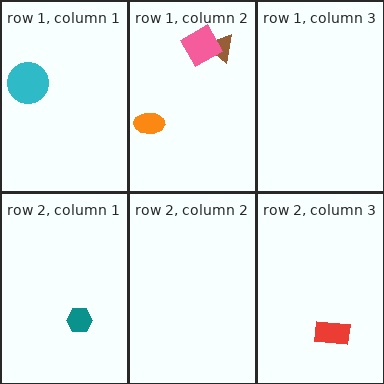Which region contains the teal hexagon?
The row 2, column 1 region.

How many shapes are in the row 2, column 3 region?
1.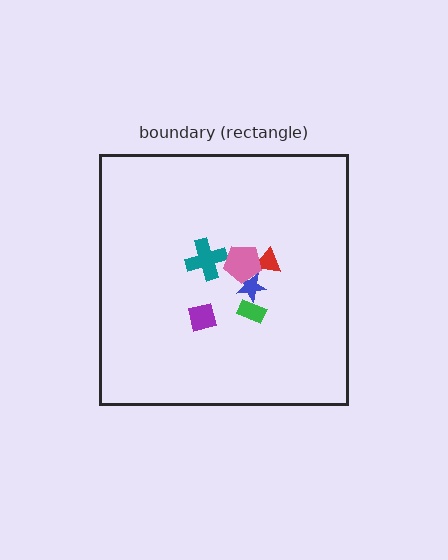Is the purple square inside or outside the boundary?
Inside.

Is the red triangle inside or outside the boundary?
Inside.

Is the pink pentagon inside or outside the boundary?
Inside.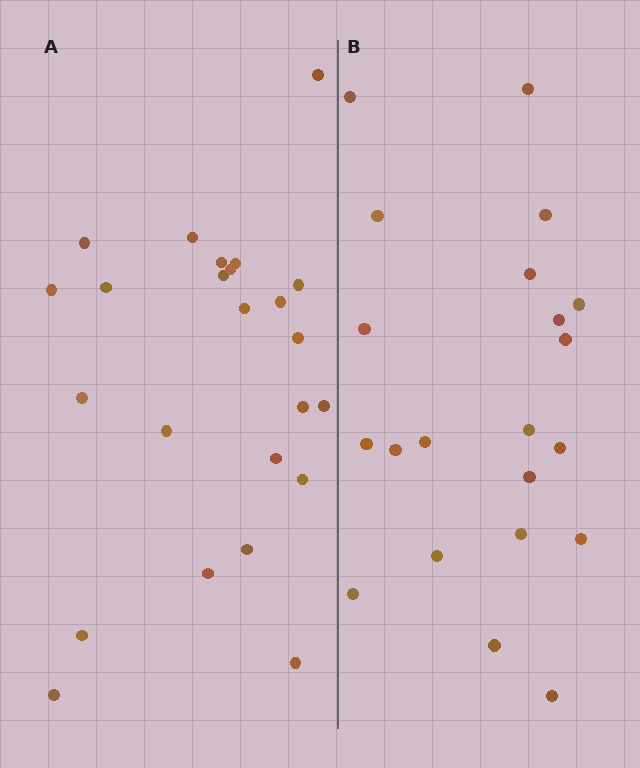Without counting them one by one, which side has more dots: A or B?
Region A (the left region) has more dots.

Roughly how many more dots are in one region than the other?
Region A has just a few more — roughly 2 or 3 more dots than region B.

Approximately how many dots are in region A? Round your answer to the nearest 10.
About 20 dots. (The exact count is 24, which rounds to 20.)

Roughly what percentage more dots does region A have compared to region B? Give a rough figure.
About 15% more.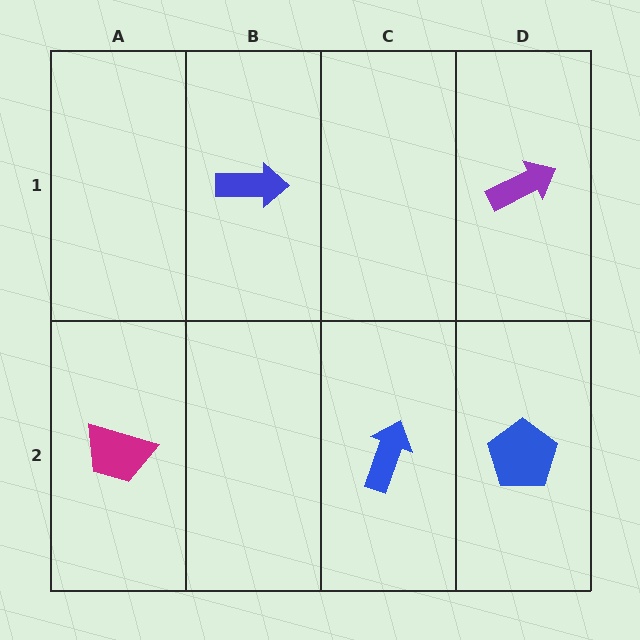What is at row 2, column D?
A blue pentagon.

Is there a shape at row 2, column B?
No, that cell is empty.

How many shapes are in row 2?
3 shapes.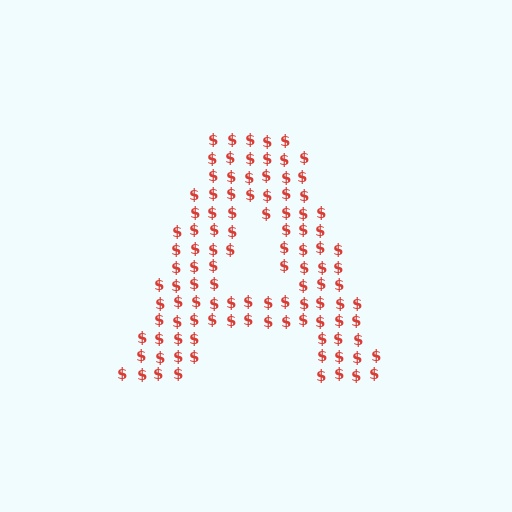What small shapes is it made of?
It is made of small dollar signs.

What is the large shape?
The large shape is the letter A.